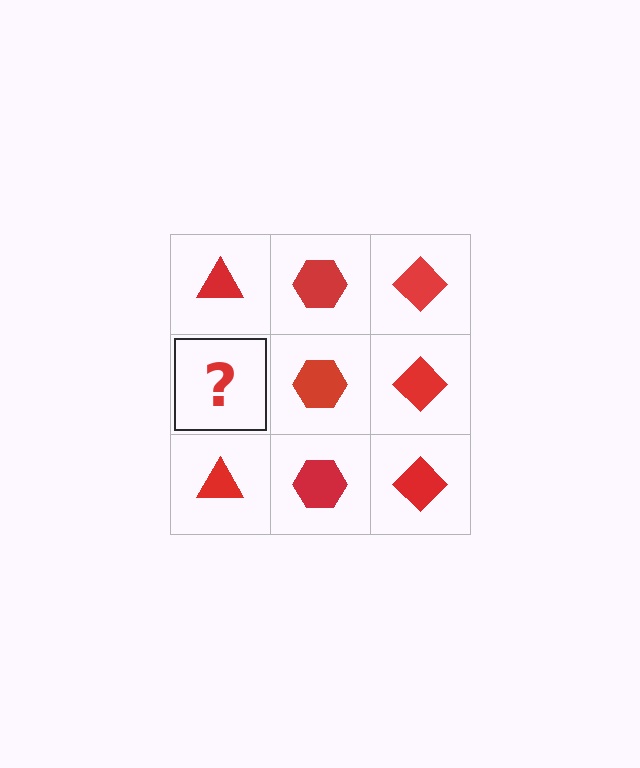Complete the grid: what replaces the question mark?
The question mark should be replaced with a red triangle.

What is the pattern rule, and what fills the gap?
The rule is that each column has a consistent shape. The gap should be filled with a red triangle.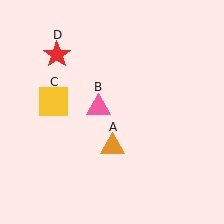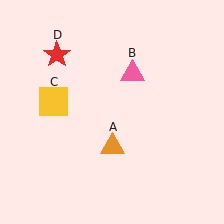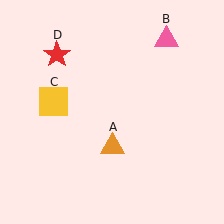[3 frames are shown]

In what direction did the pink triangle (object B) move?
The pink triangle (object B) moved up and to the right.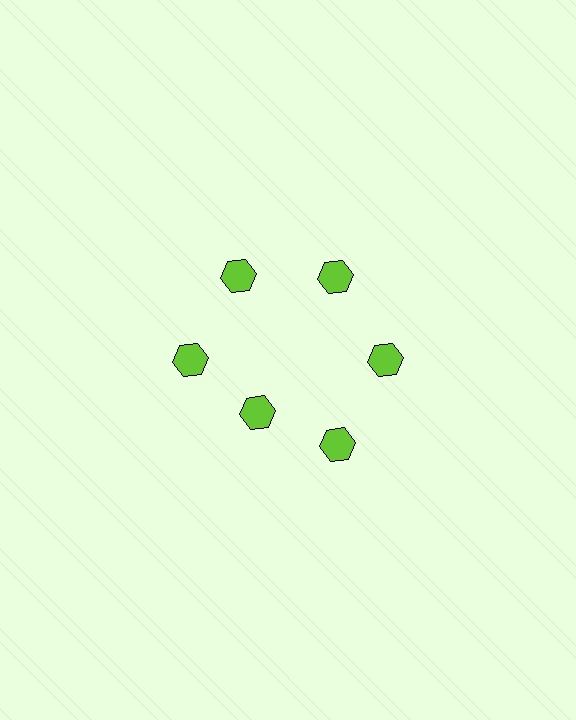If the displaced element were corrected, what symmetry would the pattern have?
It would have 6-fold rotational symmetry — the pattern would map onto itself every 60 degrees.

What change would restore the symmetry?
The symmetry would be restored by moving it outward, back onto the ring so that all 6 hexagons sit at equal angles and equal distance from the center.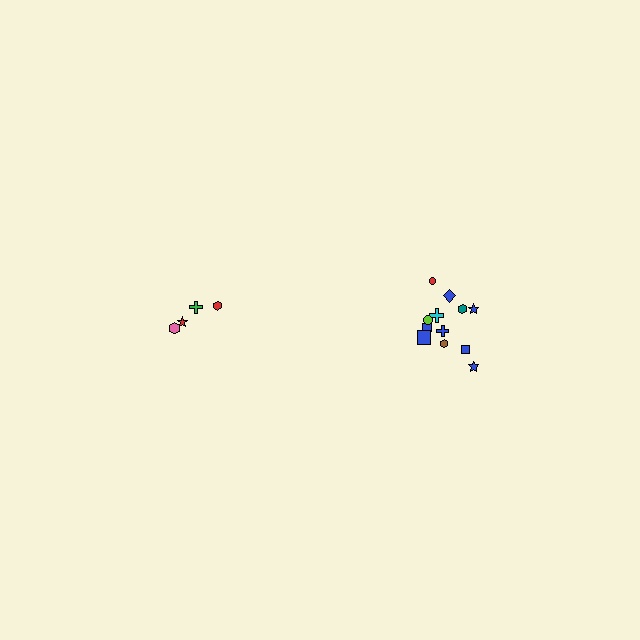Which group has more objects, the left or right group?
The right group.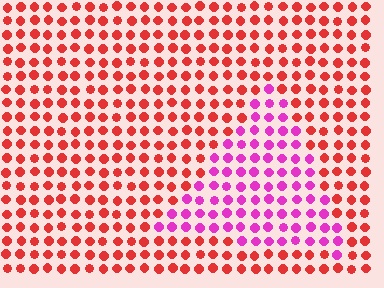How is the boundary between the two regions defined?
The boundary is defined purely by a slight shift in hue (about 50 degrees). Spacing, size, and orientation are identical on both sides.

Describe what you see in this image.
The image is filled with small red elements in a uniform arrangement. A triangle-shaped region is visible where the elements are tinted to a slightly different hue, forming a subtle color boundary.